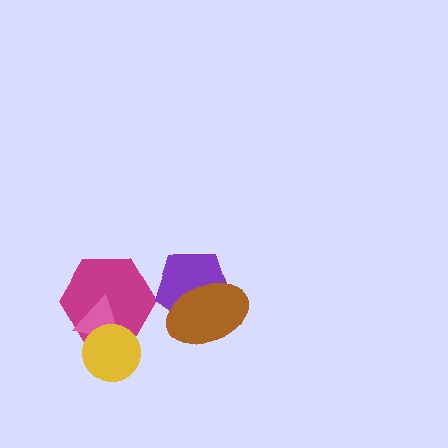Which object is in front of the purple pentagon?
The brown ellipse is in front of the purple pentagon.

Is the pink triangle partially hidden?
Yes, it is partially covered by another shape.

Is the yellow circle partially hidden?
No, no other shape covers it.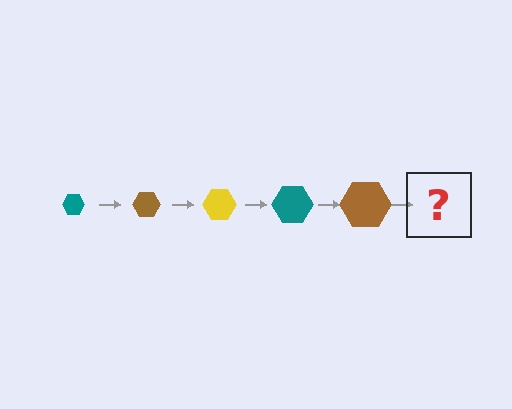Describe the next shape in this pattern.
It should be a yellow hexagon, larger than the previous one.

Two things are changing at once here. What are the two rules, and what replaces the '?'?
The two rules are that the hexagon grows larger each step and the color cycles through teal, brown, and yellow. The '?' should be a yellow hexagon, larger than the previous one.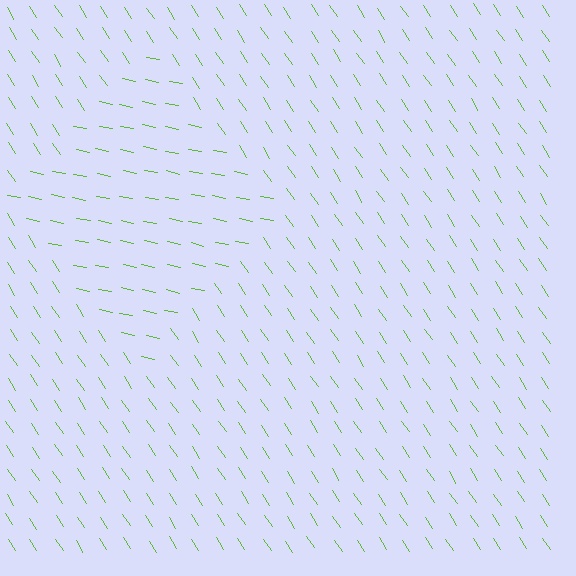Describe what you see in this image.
The image is filled with small lime line segments. A diamond region in the image has lines oriented differently from the surrounding lines, creating a visible texture boundary.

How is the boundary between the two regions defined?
The boundary is defined purely by a change in line orientation (approximately 45 degrees difference). All lines are the same color and thickness.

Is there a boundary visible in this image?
Yes, there is a texture boundary formed by a change in line orientation.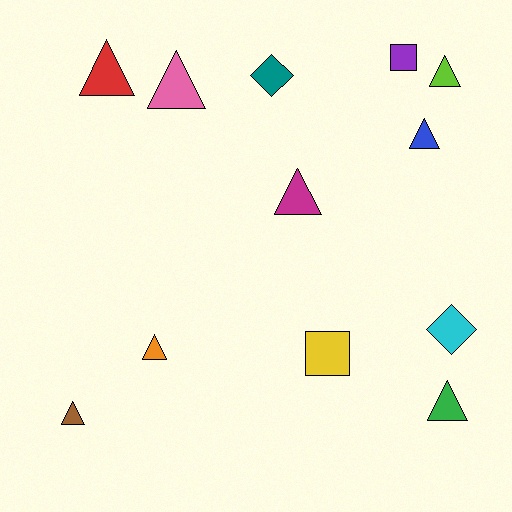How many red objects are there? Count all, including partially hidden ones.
There is 1 red object.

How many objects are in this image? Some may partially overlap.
There are 12 objects.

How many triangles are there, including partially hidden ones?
There are 8 triangles.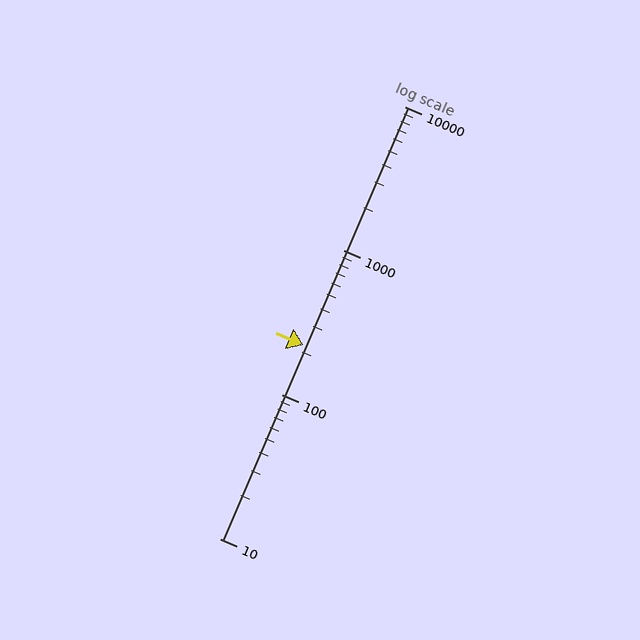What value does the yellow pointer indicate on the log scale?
The pointer indicates approximately 220.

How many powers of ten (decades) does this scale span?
The scale spans 3 decades, from 10 to 10000.